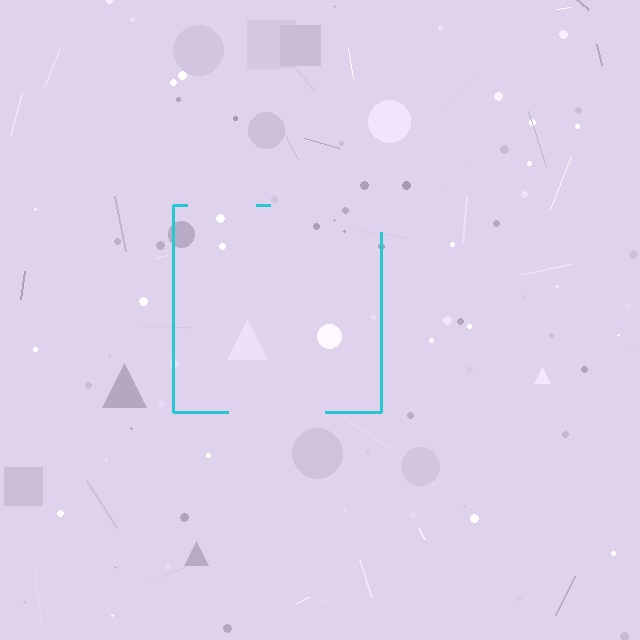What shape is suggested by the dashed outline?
The dashed outline suggests a square.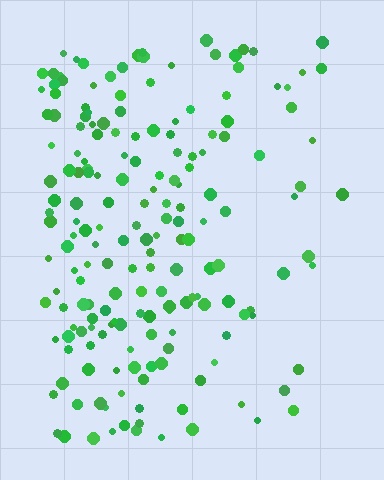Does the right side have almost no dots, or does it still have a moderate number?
Still a moderate number, just noticeably fewer than the left.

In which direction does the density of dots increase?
From right to left, with the left side densest.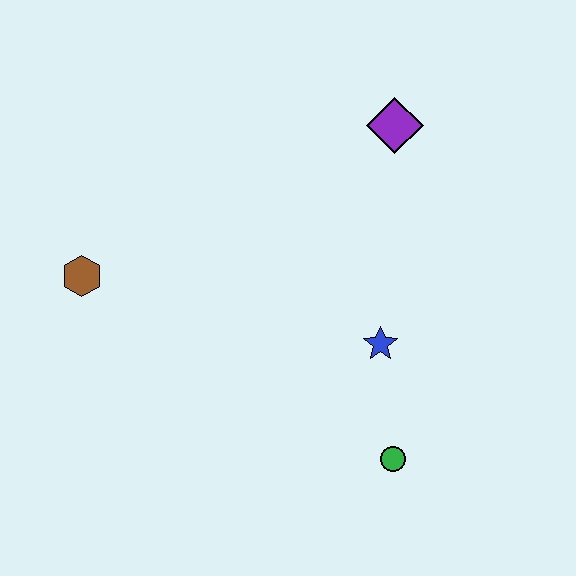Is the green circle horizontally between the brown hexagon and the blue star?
No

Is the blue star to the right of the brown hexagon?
Yes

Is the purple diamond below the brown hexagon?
No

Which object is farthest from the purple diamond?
The brown hexagon is farthest from the purple diamond.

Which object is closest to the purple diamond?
The blue star is closest to the purple diamond.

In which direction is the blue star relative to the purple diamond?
The blue star is below the purple diamond.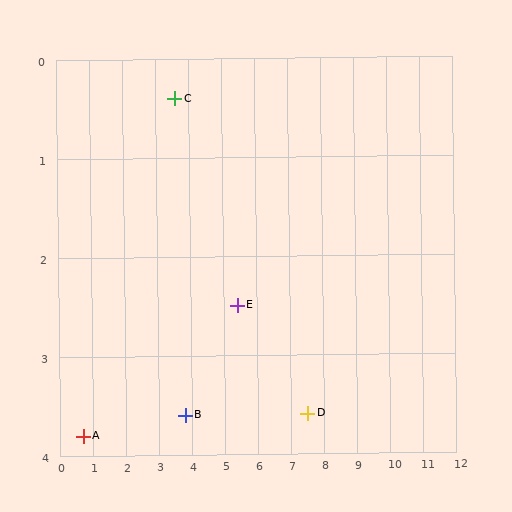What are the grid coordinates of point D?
Point D is at approximately (7.5, 3.6).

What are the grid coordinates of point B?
Point B is at approximately (3.8, 3.6).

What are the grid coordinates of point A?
Point A is at approximately (0.7, 3.8).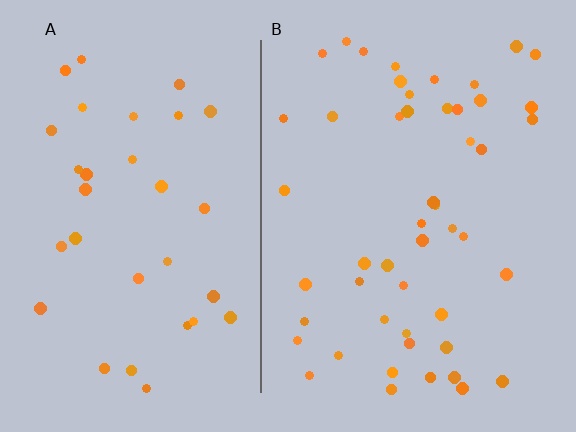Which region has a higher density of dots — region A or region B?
B (the right).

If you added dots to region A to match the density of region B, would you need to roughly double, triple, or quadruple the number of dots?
Approximately double.